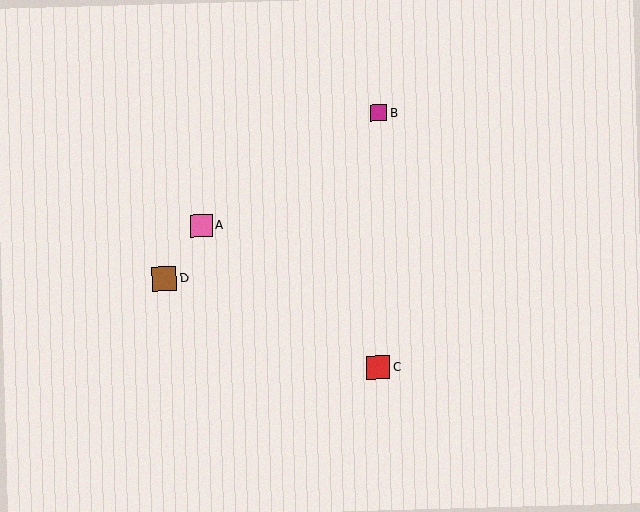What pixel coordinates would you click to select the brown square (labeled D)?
Click at (164, 279) to select the brown square D.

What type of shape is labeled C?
Shape C is a red square.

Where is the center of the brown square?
The center of the brown square is at (164, 279).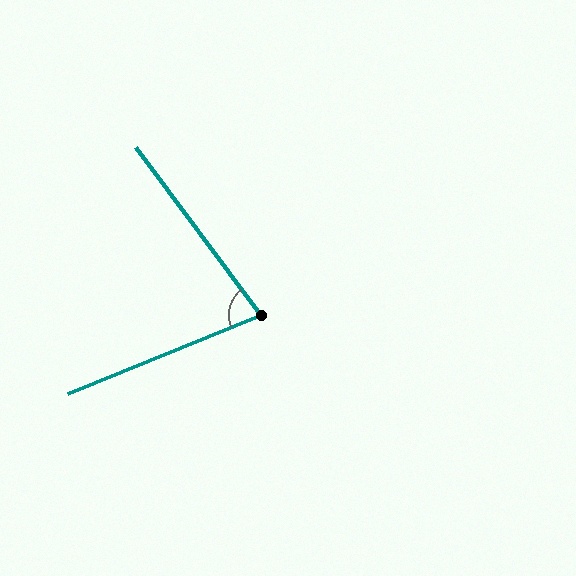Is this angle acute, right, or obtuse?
It is acute.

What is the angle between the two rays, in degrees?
Approximately 76 degrees.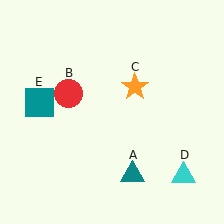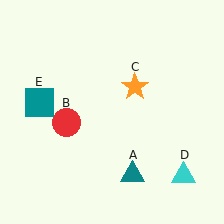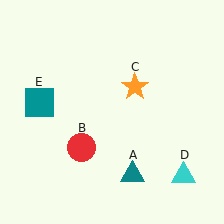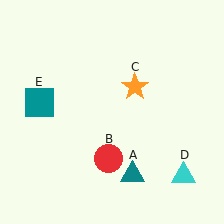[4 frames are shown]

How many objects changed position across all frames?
1 object changed position: red circle (object B).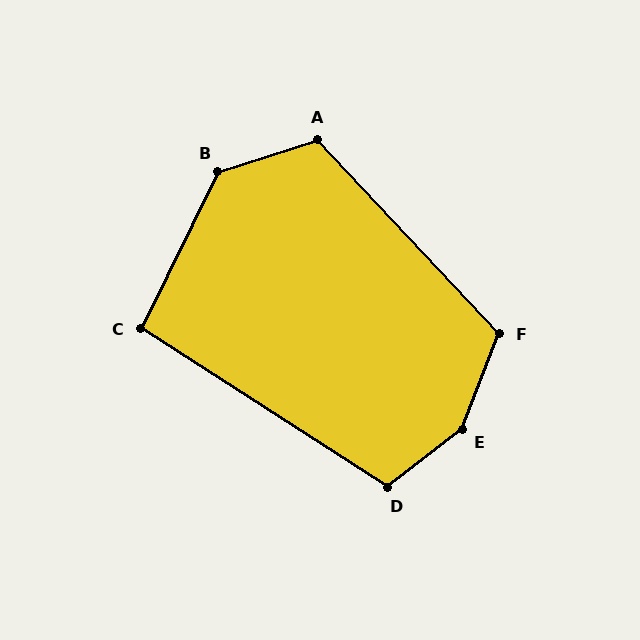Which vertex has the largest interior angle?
E, at approximately 148 degrees.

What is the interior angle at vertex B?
Approximately 134 degrees (obtuse).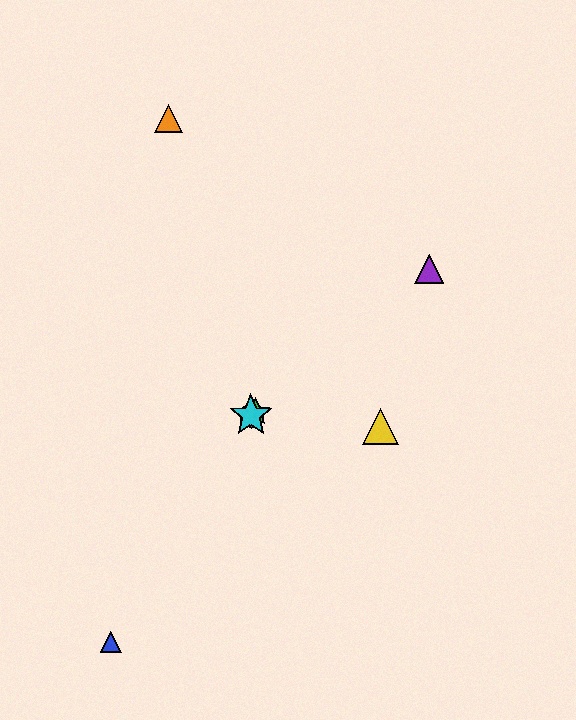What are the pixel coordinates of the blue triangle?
The blue triangle is at (111, 642).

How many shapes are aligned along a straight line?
4 shapes (the red hexagon, the green star, the purple triangle, the cyan star) are aligned along a straight line.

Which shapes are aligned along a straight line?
The red hexagon, the green star, the purple triangle, the cyan star are aligned along a straight line.